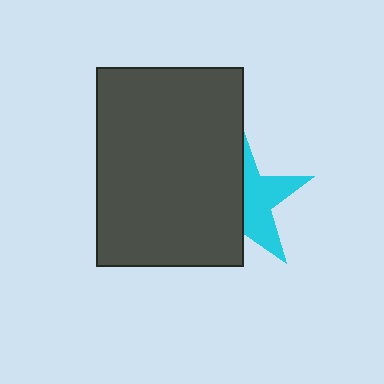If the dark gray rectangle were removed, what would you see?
You would see the complete cyan star.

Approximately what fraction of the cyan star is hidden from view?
Roughly 54% of the cyan star is hidden behind the dark gray rectangle.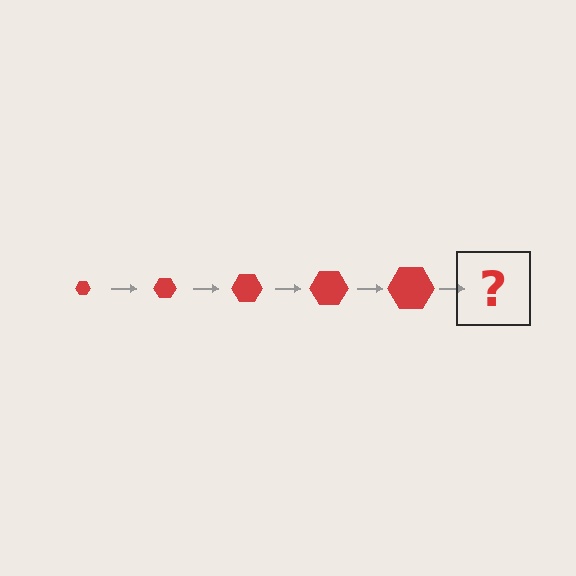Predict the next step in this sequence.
The next step is a red hexagon, larger than the previous one.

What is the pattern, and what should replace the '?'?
The pattern is that the hexagon gets progressively larger each step. The '?' should be a red hexagon, larger than the previous one.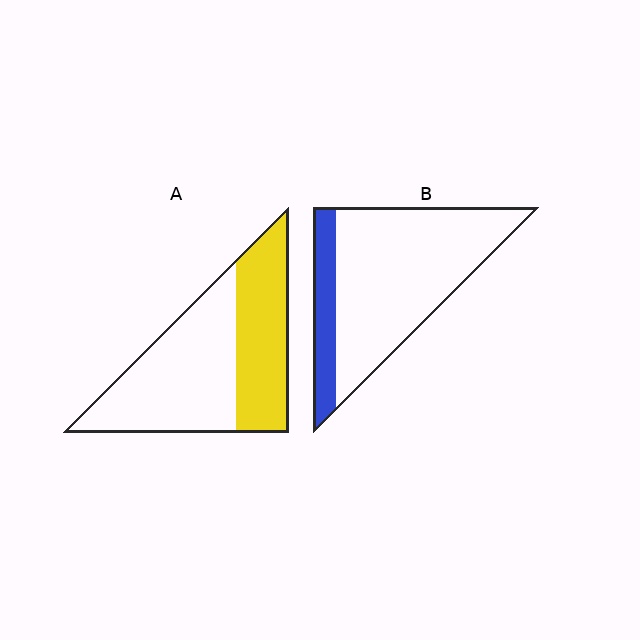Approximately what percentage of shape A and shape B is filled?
A is approximately 40% and B is approximately 20%.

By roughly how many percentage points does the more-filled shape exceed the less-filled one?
By roughly 20 percentage points (A over B).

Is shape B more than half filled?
No.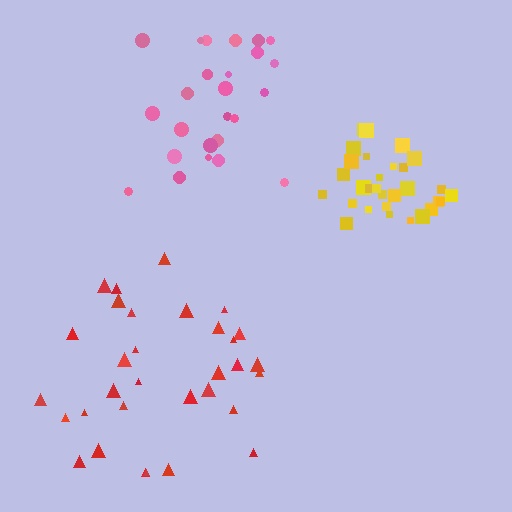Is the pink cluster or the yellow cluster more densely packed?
Yellow.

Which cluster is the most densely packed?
Yellow.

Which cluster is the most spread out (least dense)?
Pink.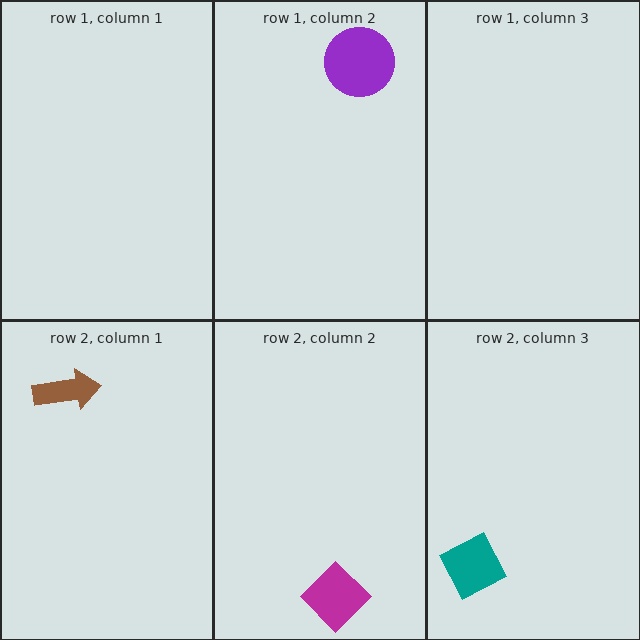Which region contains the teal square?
The row 2, column 3 region.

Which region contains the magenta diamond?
The row 2, column 2 region.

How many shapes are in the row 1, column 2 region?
1.